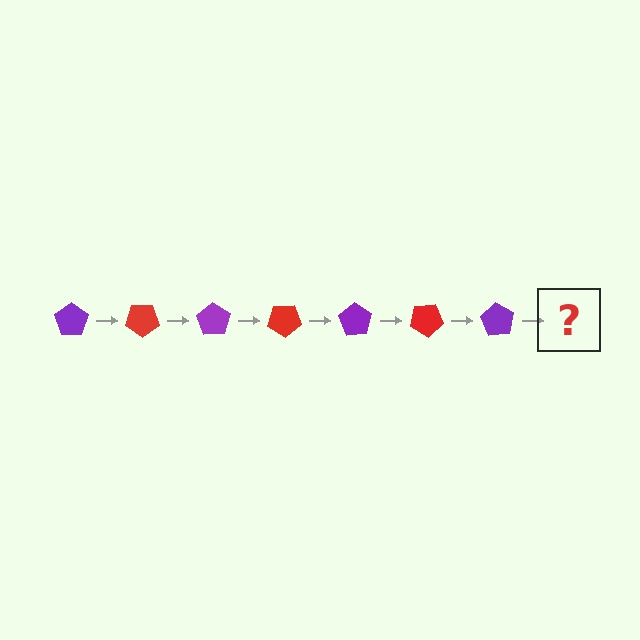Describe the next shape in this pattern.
It should be a red pentagon, rotated 245 degrees from the start.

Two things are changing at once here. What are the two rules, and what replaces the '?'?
The two rules are that it rotates 35 degrees each step and the color cycles through purple and red. The '?' should be a red pentagon, rotated 245 degrees from the start.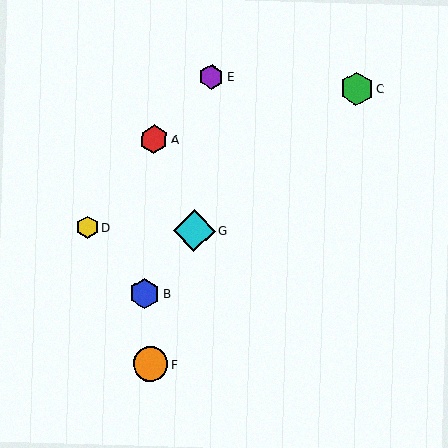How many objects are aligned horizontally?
2 objects (D, G) are aligned horizontally.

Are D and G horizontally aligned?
Yes, both are at y≈227.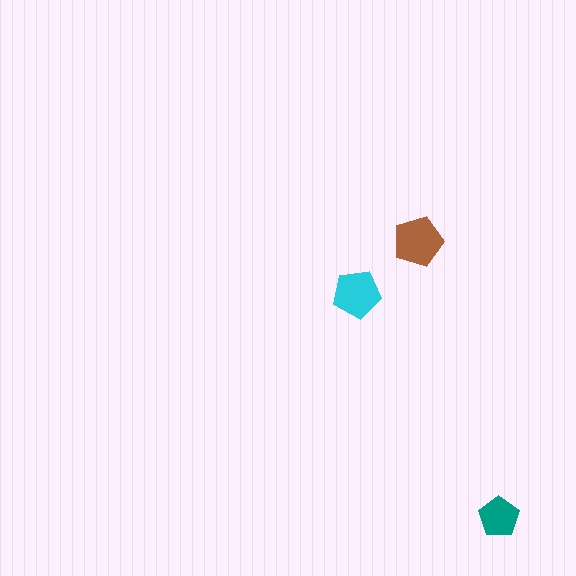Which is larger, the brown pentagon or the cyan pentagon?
The brown one.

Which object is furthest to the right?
The teal pentagon is rightmost.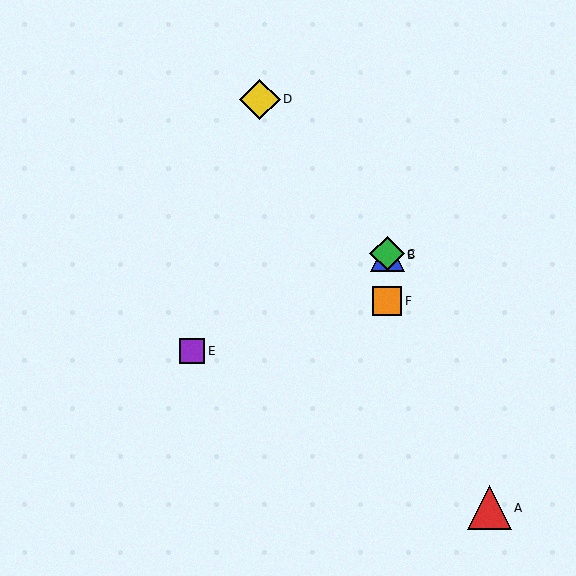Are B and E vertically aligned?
No, B is at x≈387 and E is at x≈192.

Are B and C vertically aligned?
Yes, both are at x≈387.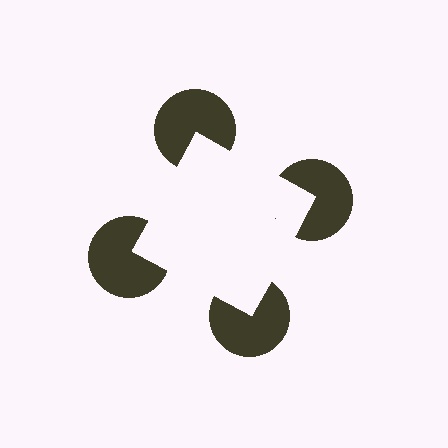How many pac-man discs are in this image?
There are 4 — one at each vertex of the illusory square.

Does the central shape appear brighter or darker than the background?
It typically appears slightly brighter than the background, even though no actual brightness change is drawn.